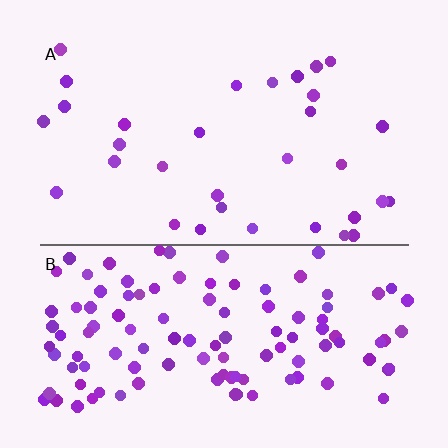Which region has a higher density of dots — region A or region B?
B (the bottom).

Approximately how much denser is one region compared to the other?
Approximately 3.6× — region B over region A.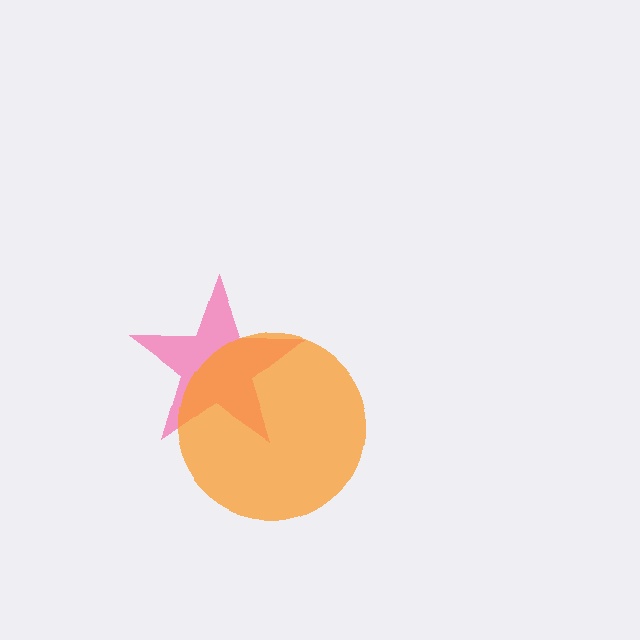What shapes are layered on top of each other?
The layered shapes are: a pink star, an orange circle.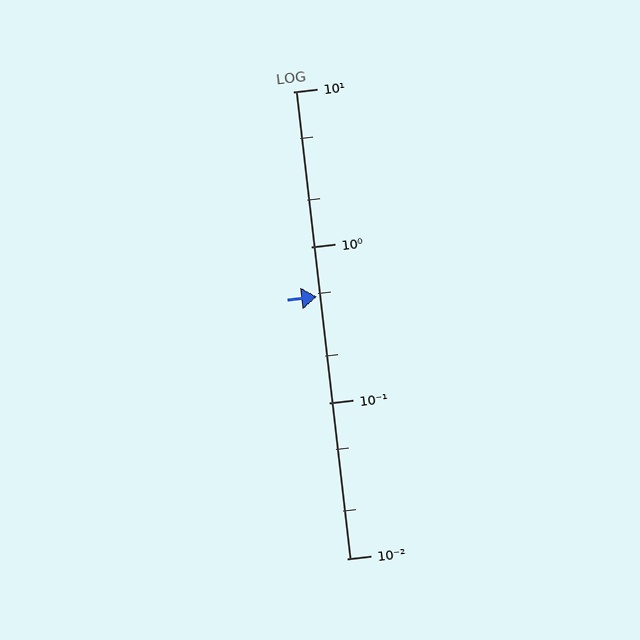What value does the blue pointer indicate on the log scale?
The pointer indicates approximately 0.48.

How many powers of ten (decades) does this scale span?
The scale spans 3 decades, from 0.01 to 10.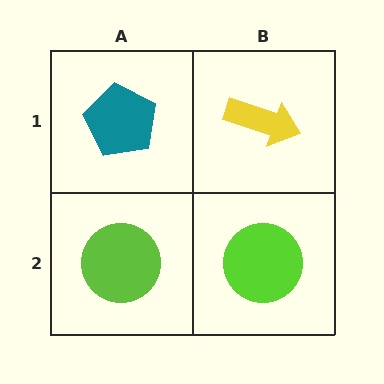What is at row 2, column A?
A lime circle.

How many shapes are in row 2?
2 shapes.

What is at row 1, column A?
A teal pentagon.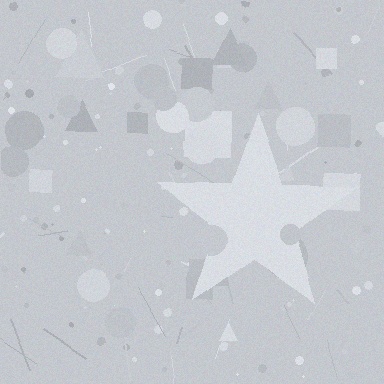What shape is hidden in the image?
A star is hidden in the image.